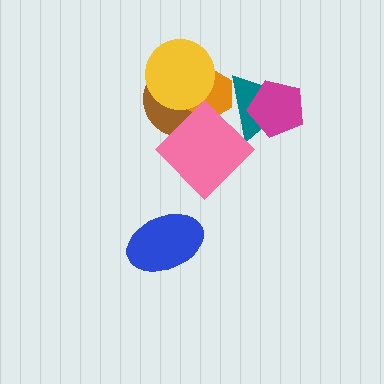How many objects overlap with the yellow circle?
2 objects overlap with the yellow circle.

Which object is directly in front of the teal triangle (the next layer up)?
The magenta pentagon is directly in front of the teal triangle.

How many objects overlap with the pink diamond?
3 objects overlap with the pink diamond.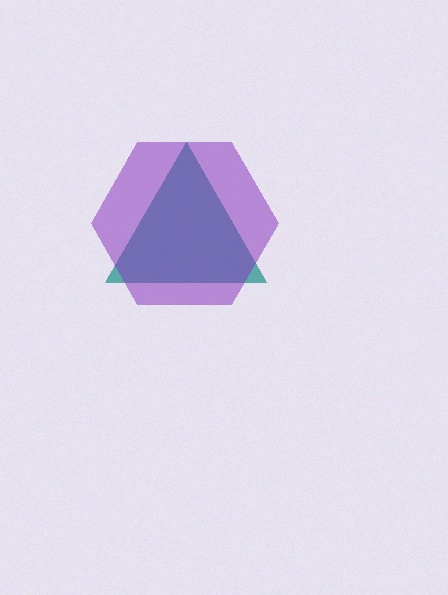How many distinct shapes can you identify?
There are 2 distinct shapes: a teal triangle, a purple hexagon.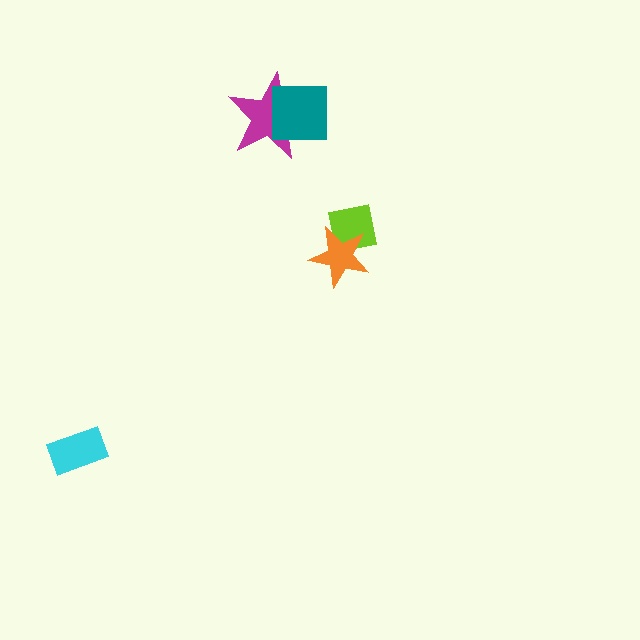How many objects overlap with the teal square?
1 object overlaps with the teal square.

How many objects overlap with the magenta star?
1 object overlaps with the magenta star.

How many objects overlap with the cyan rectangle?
0 objects overlap with the cyan rectangle.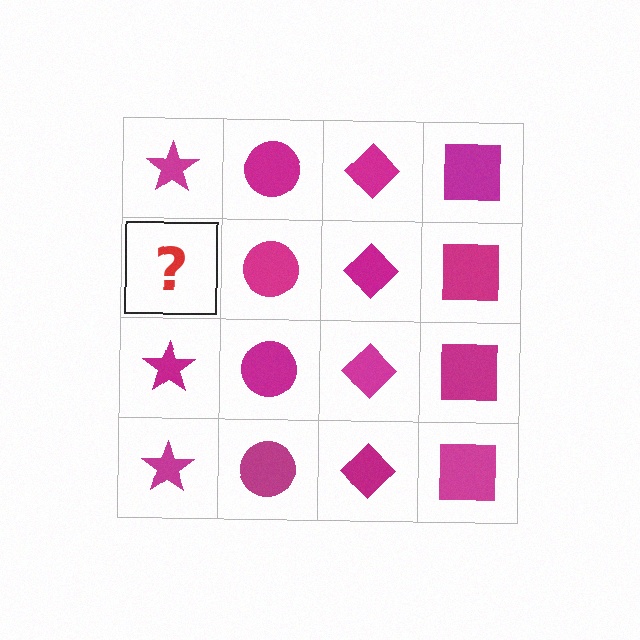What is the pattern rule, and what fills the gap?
The rule is that each column has a consistent shape. The gap should be filled with a magenta star.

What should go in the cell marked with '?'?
The missing cell should contain a magenta star.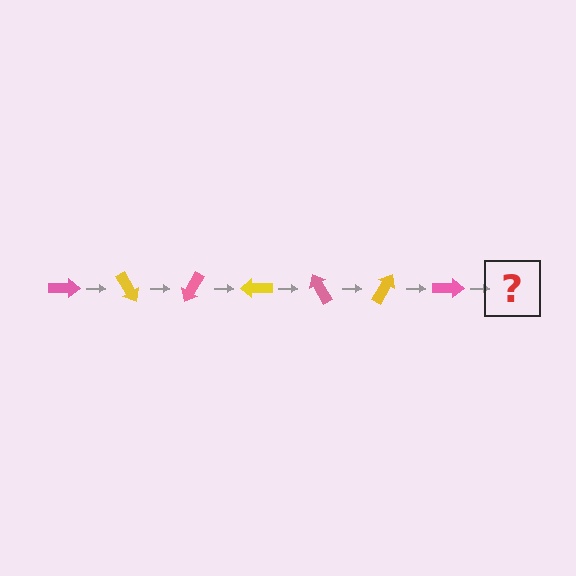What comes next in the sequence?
The next element should be a yellow arrow, rotated 420 degrees from the start.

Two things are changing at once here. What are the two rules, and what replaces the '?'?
The two rules are that it rotates 60 degrees each step and the color cycles through pink and yellow. The '?' should be a yellow arrow, rotated 420 degrees from the start.